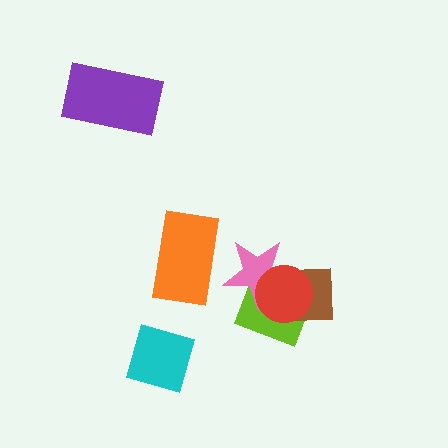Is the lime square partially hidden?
Yes, it is partially covered by another shape.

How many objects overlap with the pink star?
4 objects overlap with the pink star.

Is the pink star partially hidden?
Yes, it is partially covered by another shape.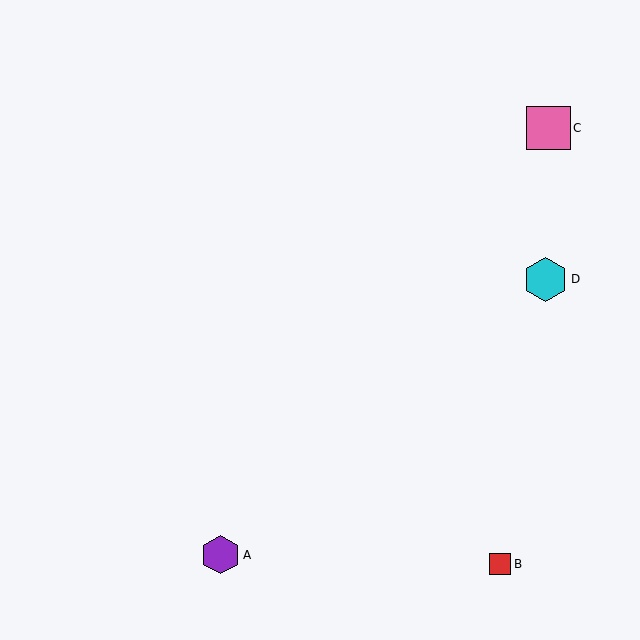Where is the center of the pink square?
The center of the pink square is at (548, 128).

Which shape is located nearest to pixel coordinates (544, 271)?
The cyan hexagon (labeled D) at (546, 279) is nearest to that location.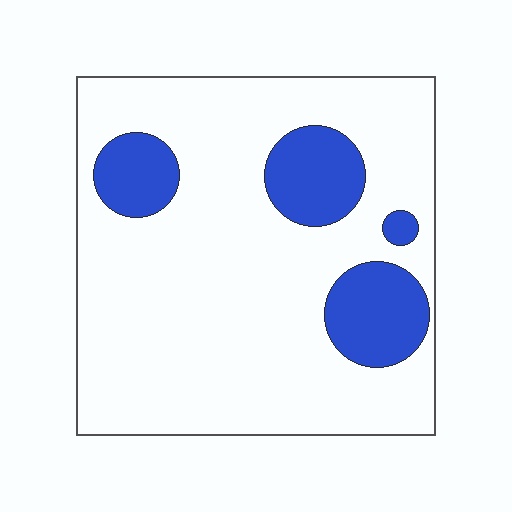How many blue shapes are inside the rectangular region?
4.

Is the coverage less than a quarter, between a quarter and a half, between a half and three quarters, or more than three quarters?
Less than a quarter.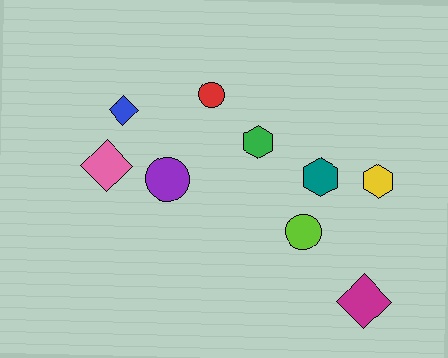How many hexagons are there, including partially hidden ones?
There are 3 hexagons.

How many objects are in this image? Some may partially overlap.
There are 9 objects.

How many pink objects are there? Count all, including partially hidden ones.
There is 1 pink object.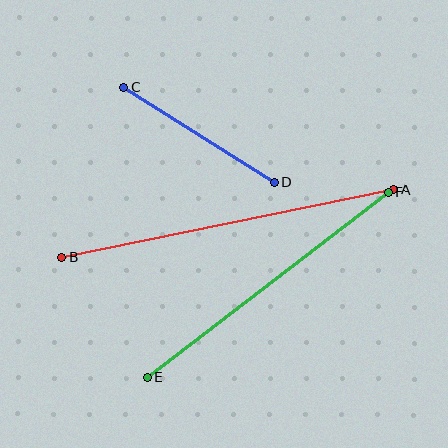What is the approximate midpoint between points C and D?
The midpoint is at approximately (199, 135) pixels.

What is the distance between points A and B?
The distance is approximately 339 pixels.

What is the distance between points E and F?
The distance is approximately 304 pixels.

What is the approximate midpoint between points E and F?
The midpoint is at approximately (268, 285) pixels.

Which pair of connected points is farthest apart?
Points A and B are farthest apart.